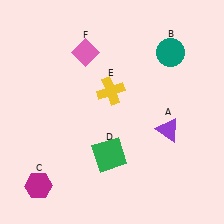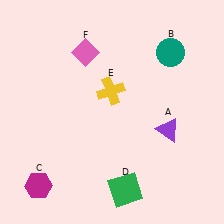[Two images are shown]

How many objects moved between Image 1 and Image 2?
1 object moved between the two images.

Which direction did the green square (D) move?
The green square (D) moved down.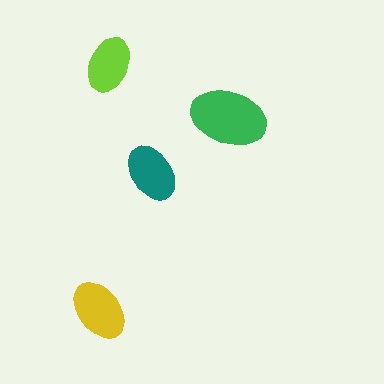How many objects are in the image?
There are 4 objects in the image.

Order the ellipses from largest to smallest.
the green one, the yellow one, the teal one, the lime one.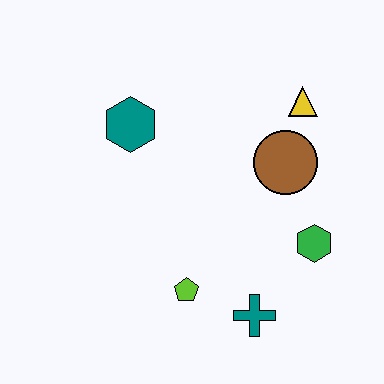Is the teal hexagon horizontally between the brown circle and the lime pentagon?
No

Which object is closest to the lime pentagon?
The teal cross is closest to the lime pentagon.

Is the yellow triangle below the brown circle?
No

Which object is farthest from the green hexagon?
The teal hexagon is farthest from the green hexagon.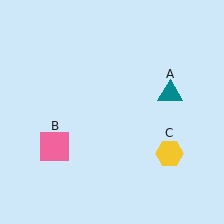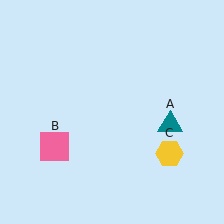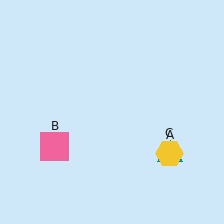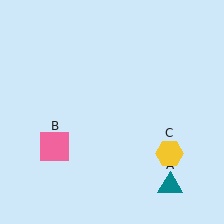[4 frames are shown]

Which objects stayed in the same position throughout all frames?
Pink square (object B) and yellow hexagon (object C) remained stationary.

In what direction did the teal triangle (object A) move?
The teal triangle (object A) moved down.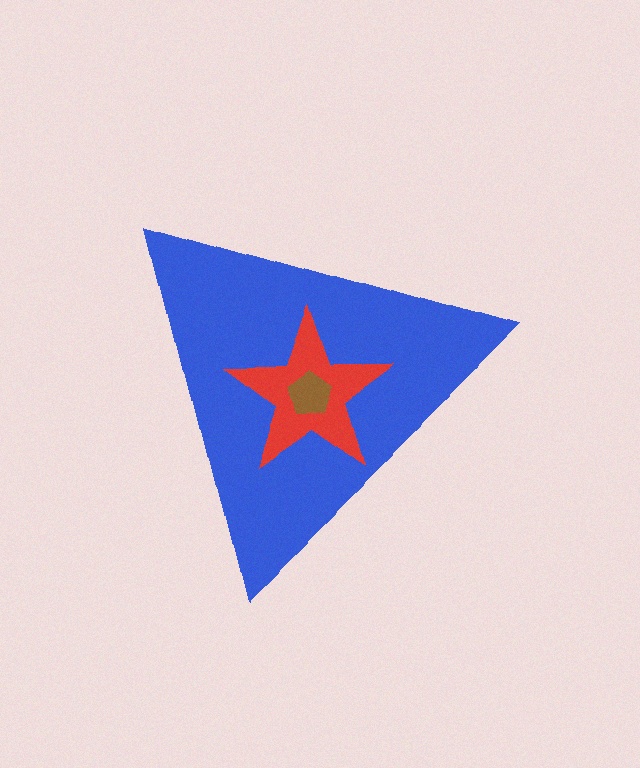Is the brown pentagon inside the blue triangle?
Yes.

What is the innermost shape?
The brown pentagon.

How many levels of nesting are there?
3.